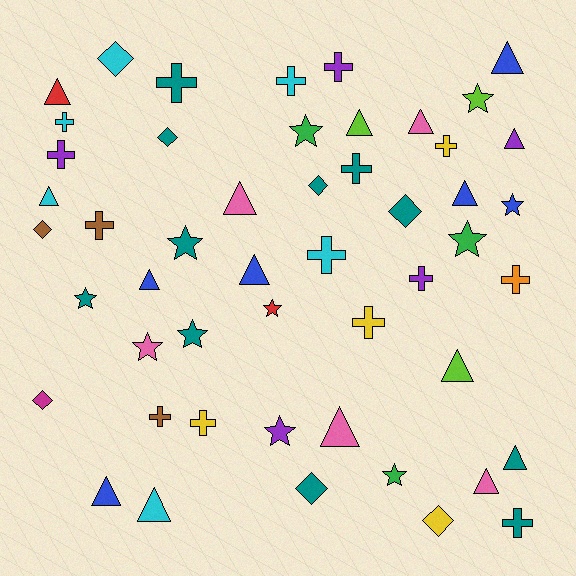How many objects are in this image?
There are 50 objects.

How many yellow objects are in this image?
There are 4 yellow objects.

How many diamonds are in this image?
There are 8 diamonds.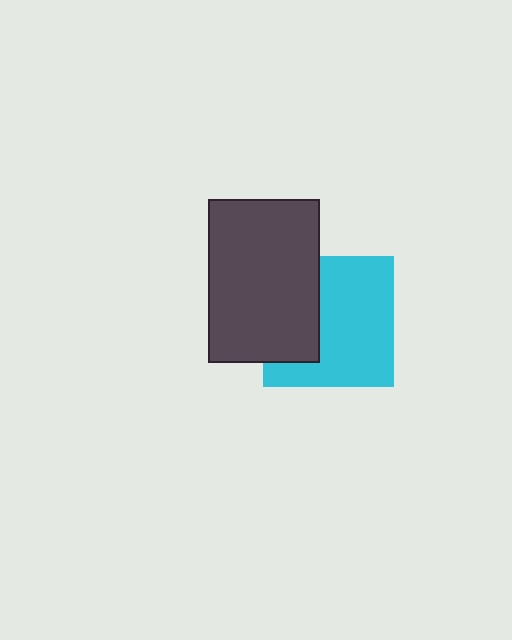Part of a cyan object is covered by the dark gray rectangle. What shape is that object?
It is a square.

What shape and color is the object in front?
The object in front is a dark gray rectangle.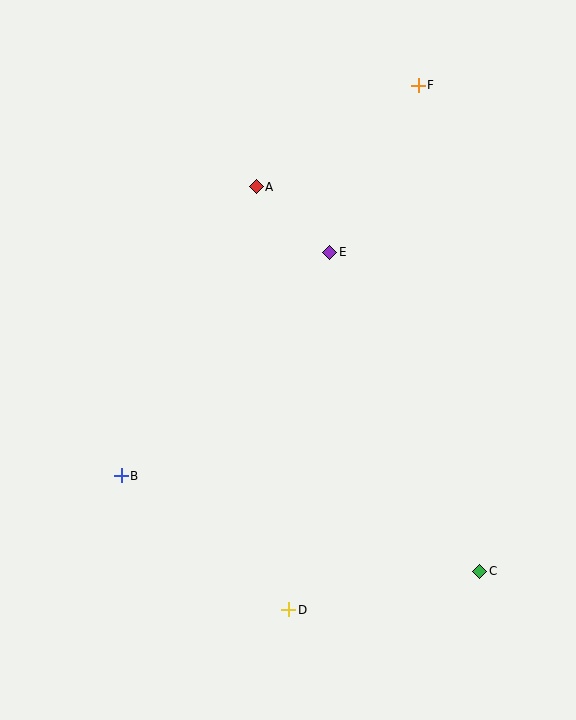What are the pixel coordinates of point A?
Point A is at (256, 187).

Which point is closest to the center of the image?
Point E at (330, 252) is closest to the center.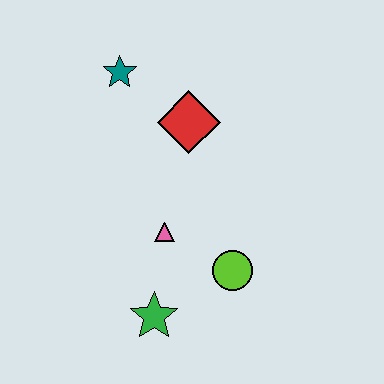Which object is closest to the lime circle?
The pink triangle is closest to the lime circle.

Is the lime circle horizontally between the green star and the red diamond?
No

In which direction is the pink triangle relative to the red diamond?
The pink triangle is below the red diamond.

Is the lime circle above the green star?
Yes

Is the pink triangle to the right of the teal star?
Yes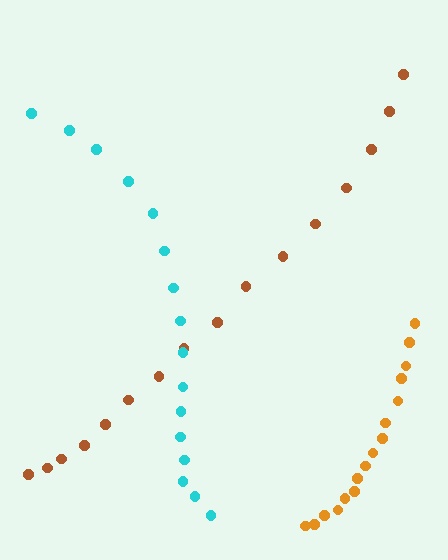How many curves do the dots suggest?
There are 3 distinct paths.